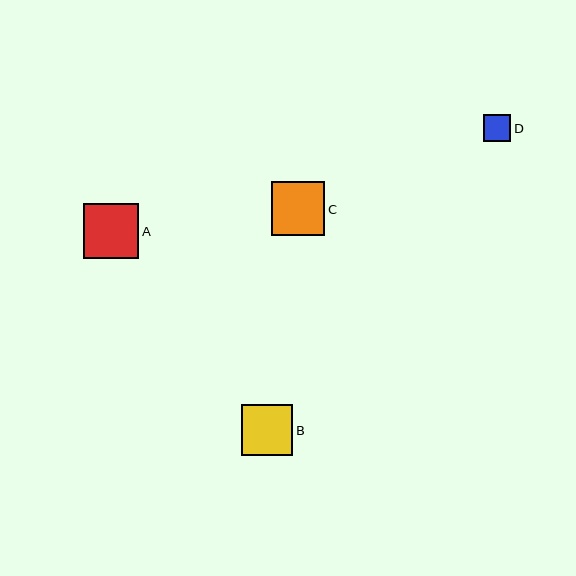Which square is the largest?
Square A is the largest with a size of approximately 55 pixels.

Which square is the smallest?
Square D is the smallest with a size of approximately 27 pixels.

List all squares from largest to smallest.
From largest to smallest: A, C, B, D.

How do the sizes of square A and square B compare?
Square A and square B are approximately the same size.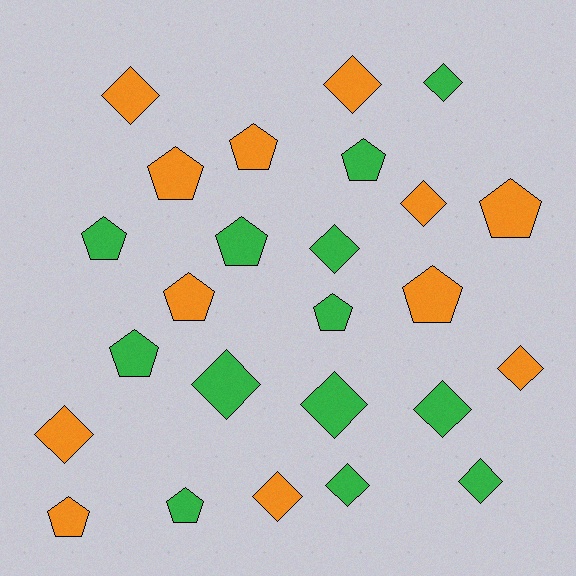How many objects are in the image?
There are 25 objects.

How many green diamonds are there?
There are 7 green diamonds.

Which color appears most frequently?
Green, with 13 objects.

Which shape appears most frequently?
Diamond, with 13 objects.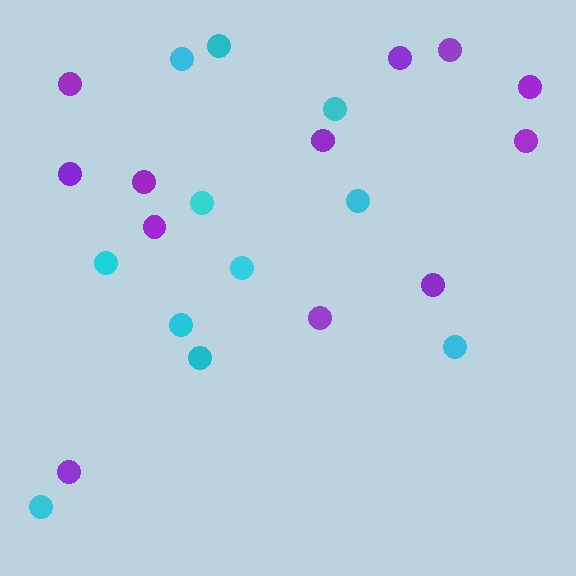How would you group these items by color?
There are 2 groups: one group of purple circles (12) and one group of cyan circles (11).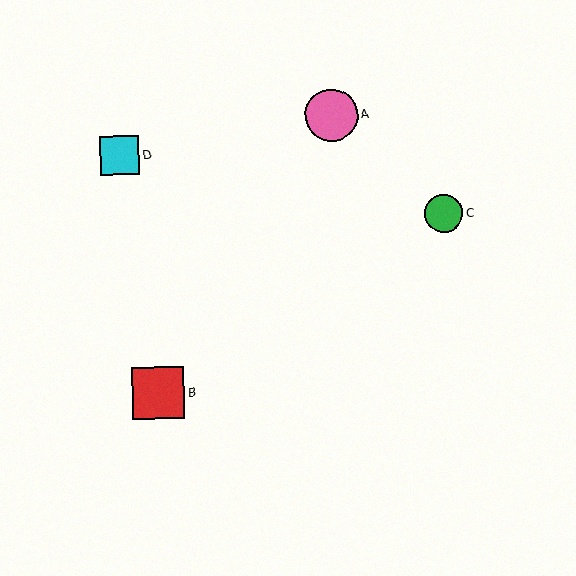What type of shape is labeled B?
Shape B is a red square.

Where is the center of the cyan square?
The center of the cyan square is at (120, 155).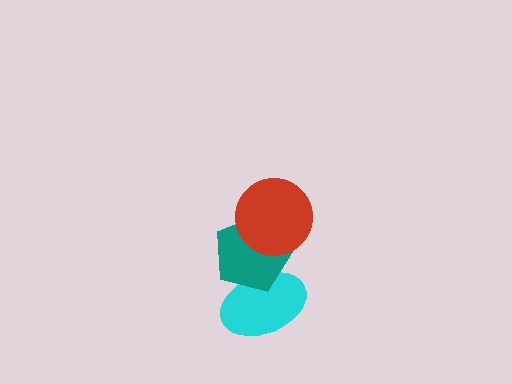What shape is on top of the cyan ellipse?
The teal pentagon is on top of the cyan ellipse.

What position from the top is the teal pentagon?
The teal pentagon is 2nd from the top.